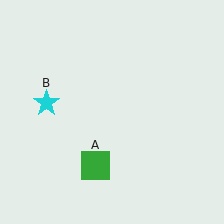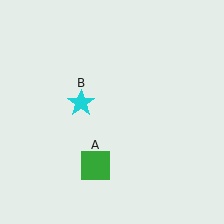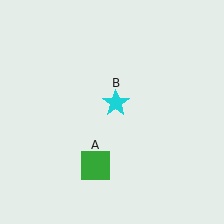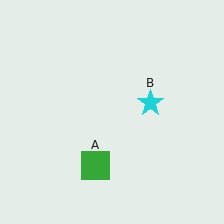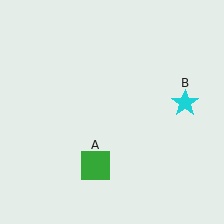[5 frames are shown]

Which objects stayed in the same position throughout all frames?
Green square (object A) remained stationary.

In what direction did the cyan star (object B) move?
The cyan star (object B) moved right.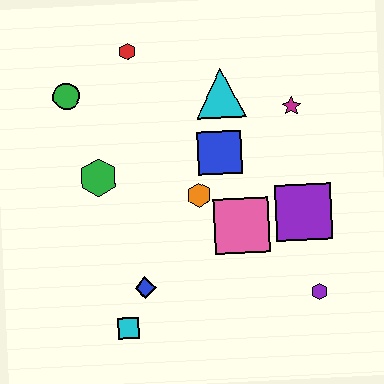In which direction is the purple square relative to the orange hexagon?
The purple square is to the right of the orange hexagon.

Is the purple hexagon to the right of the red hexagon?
Yes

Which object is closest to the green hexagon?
The green circle is closest to the green hexagon.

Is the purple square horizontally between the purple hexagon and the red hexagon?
Yes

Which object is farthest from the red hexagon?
The purple hexagon is farthest from the red hexagon.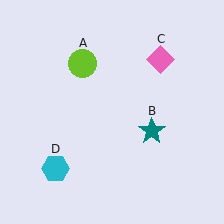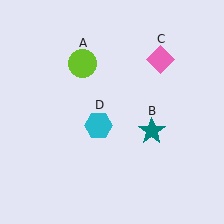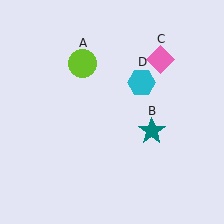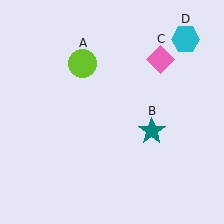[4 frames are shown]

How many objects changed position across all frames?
1 object changed position: cyan hexagon (object D).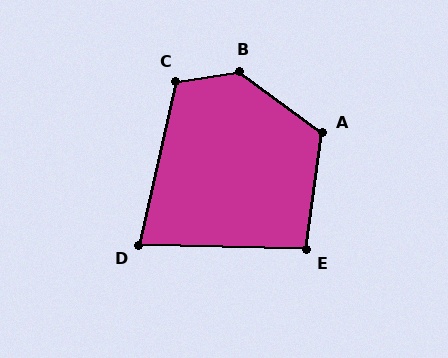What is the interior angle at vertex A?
Approximately 119 degrees (obtuse).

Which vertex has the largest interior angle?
B, at approximately 134 degrees.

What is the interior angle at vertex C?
Approximately 112 degrees (obtuse).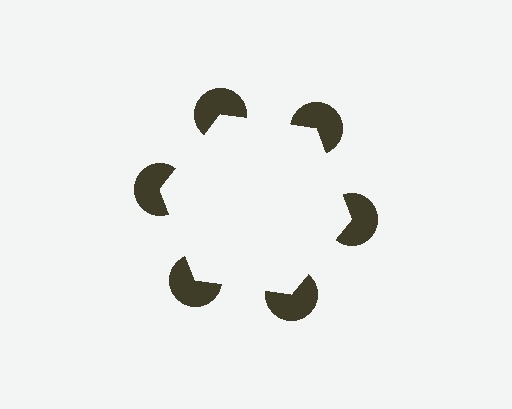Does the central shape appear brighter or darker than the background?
It typically appears slightly brighter than the background, even though no actual brightness change is drawn.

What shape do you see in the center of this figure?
An illusory hexagon — its edges are inferred from the aligned wedge cuts in the pac-man discs, not physically drawn.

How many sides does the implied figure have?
6 sides.